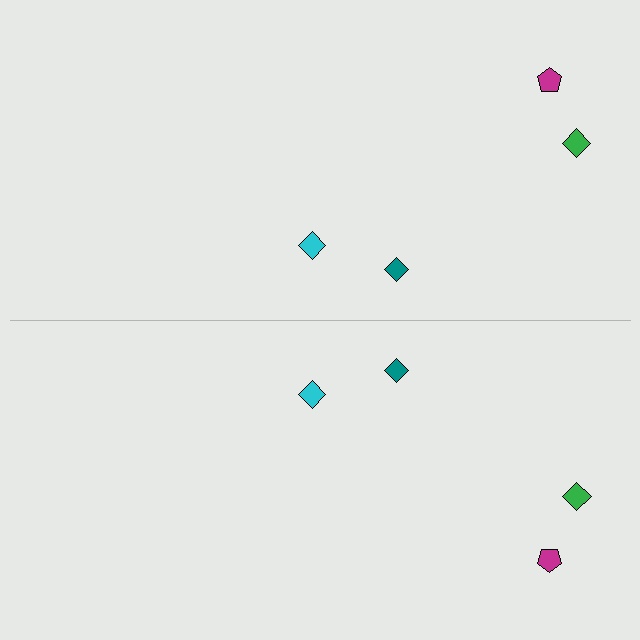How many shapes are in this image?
There are 8 shapes in this image.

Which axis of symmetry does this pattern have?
The pattern has a horizontal axis of symmetry running through the center of the image.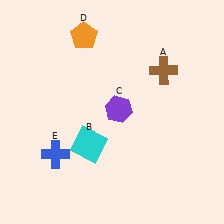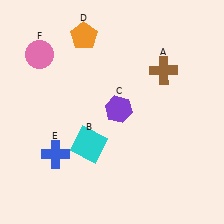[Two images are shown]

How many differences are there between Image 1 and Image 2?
There is 1 difference between the two images.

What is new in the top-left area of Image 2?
A pink circle (F) was added in the top-left area of Image 2.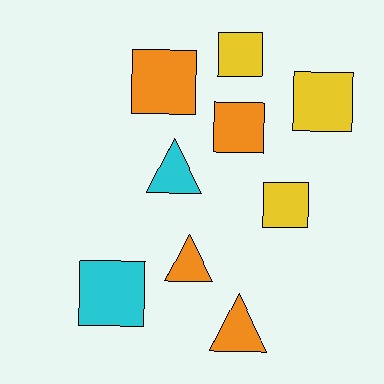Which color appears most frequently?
Orange, with 4 objects.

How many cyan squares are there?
There is 1 cyan square.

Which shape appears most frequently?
Square, with 6 objects.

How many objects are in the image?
There are 9 objects.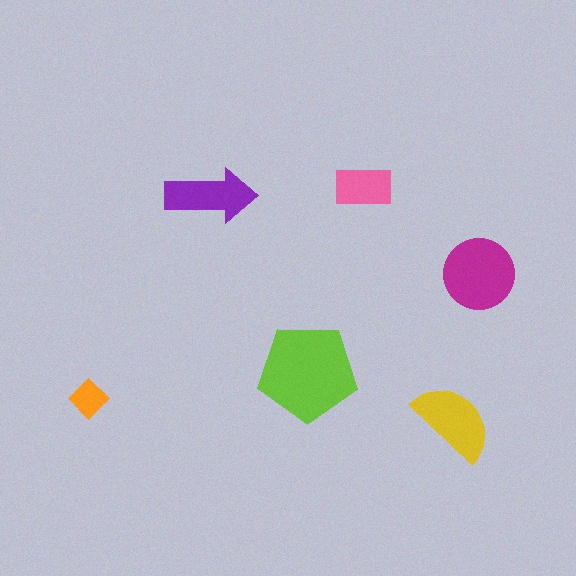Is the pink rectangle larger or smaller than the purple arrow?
Smaller.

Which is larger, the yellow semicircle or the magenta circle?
The magenta circle.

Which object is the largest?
The lime pentagon.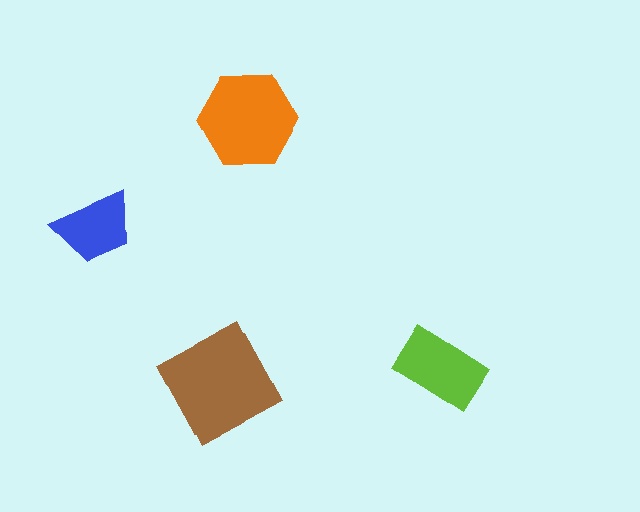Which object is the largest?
The brown square.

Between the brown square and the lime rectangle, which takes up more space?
The brown square.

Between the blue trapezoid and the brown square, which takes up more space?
The brown square.